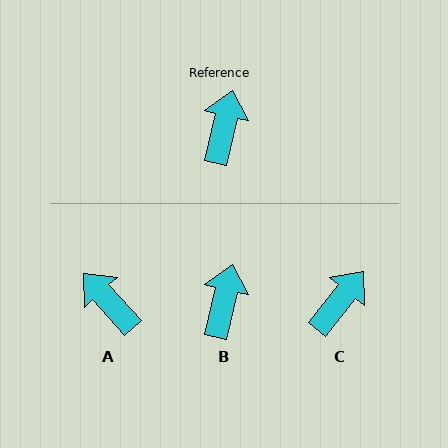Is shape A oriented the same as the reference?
No, it is off by about 55 degrees.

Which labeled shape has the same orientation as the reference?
B.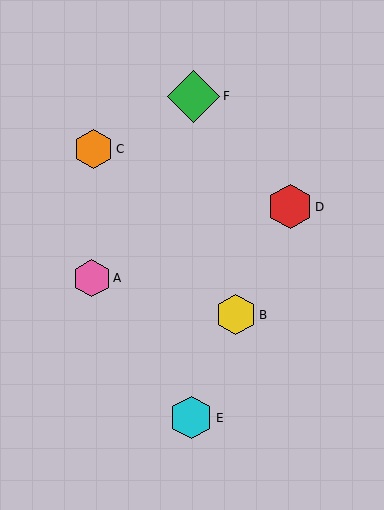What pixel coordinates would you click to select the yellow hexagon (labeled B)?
Click at (236, 315) to select the yellow hexagon B.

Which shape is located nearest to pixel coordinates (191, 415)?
The cyan hexagon (labeled E) at (191, 418) is nearest to that location.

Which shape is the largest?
The green diamond (labeled F) is the largest.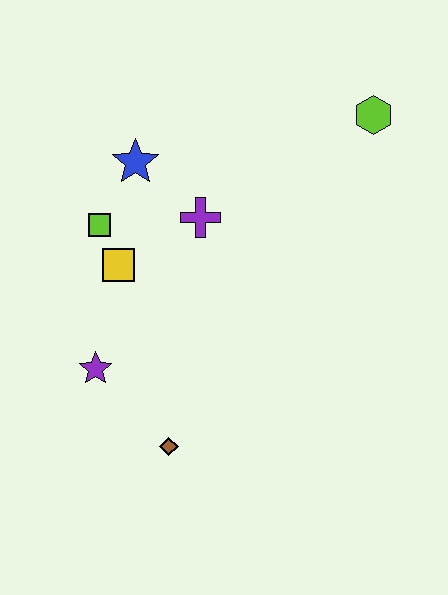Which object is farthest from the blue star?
The brown diamond is farthest from the blue star.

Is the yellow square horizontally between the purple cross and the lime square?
Yes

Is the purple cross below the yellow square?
No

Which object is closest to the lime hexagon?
The purple cross is closest to the lime hexagon.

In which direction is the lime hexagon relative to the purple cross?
The lime hexagon is to the right of the purple cross.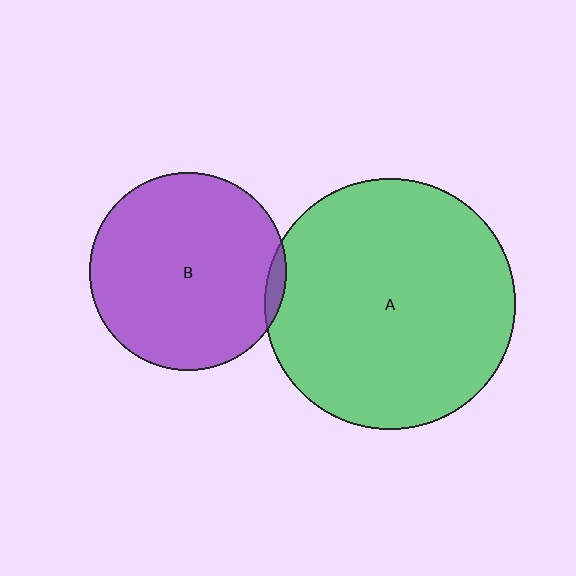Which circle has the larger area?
Circle A (green).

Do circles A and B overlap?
Yes.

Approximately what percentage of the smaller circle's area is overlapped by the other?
Approximately 5%.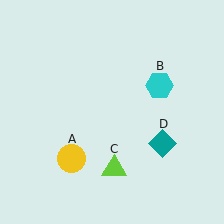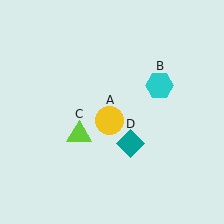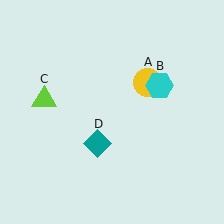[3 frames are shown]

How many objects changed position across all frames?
3 objects changed position: yellow circle (object A), lime triangle (object C), teal diamond (object D).